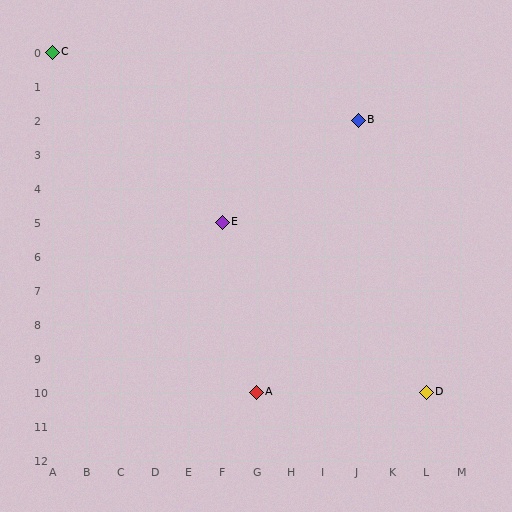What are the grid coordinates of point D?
Point D is at grid coordinates (L, 10).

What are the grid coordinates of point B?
Point B is at grid coordinates (J, 2).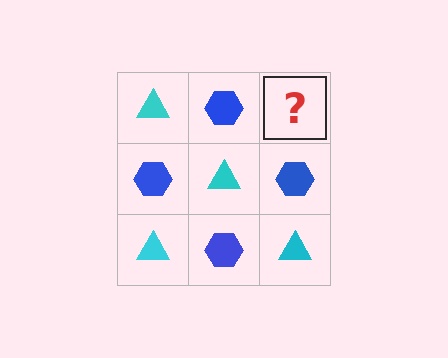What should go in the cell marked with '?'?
The missing cell should contain a cyan triangle.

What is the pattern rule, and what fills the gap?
The rule is that it alternates cyan triangle and blue hexagon in a checkerboard pattern. The gap should be filled with a cyan triangle.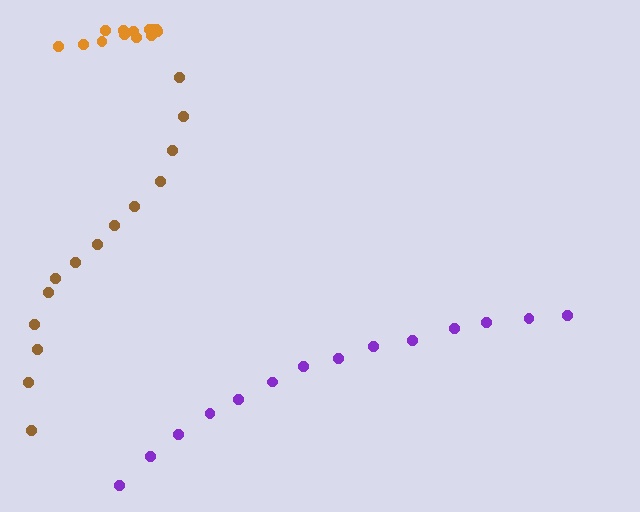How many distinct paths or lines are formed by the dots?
There are 3 distinct paths.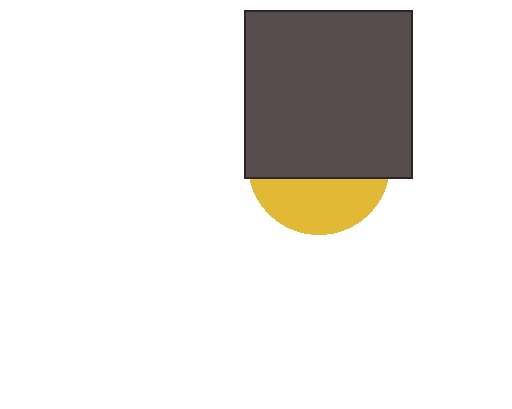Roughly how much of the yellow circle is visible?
A small part of it is visible (roughly 37%).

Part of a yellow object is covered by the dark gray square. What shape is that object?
It is a circle.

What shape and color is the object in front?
The object in front is a dark gray square.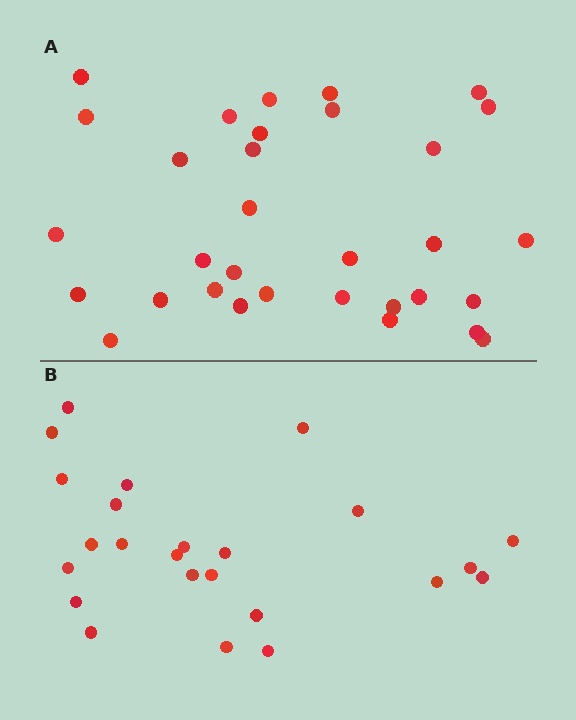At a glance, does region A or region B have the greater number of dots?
Region A (the top region) has more dots.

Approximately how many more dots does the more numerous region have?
Region A has roughly 8 or so more dots than region B.